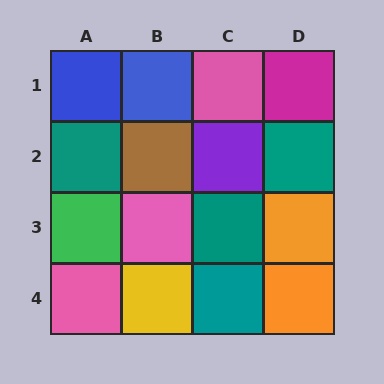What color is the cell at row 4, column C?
Teal.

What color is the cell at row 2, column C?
Purple.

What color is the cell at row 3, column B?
Pink.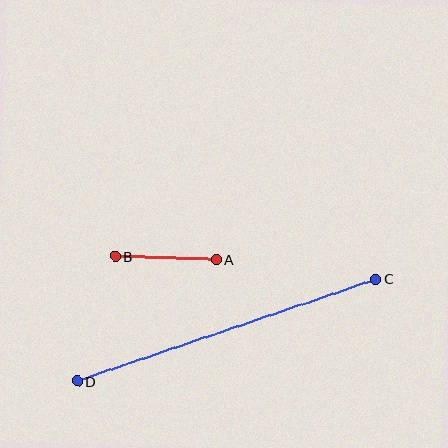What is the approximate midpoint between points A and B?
The midpoint is at approximately (166, 258) pixels.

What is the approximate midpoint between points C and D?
The midpoint is at approximately (227, 330) pixels.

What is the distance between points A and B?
The distance is approximately 101 pixels.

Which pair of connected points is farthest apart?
Points C and D are farthest apart.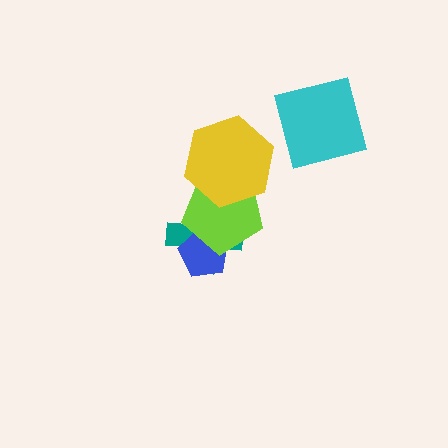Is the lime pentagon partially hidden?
Yes, it is partially covered by another shape.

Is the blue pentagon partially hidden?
Yes, it is partially covered by another shape.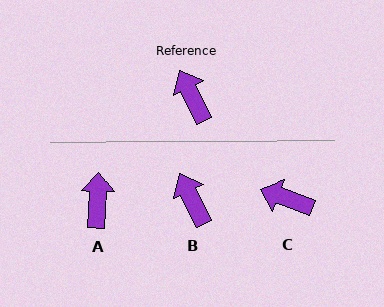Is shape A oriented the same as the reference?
No, it is off by about 29 degrees.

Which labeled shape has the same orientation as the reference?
B.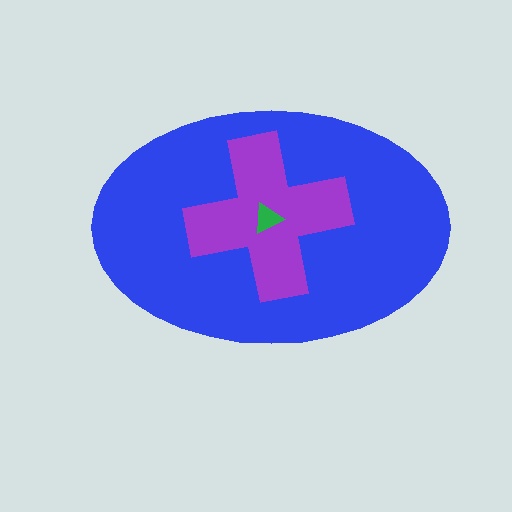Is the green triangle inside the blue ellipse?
Yes.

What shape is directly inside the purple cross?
The green triangle.